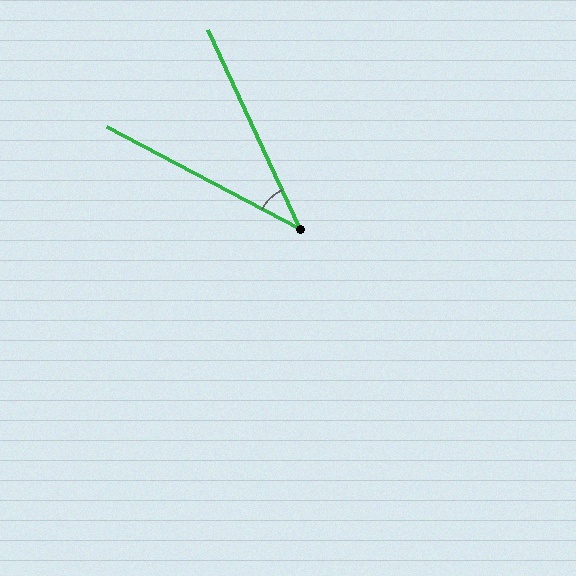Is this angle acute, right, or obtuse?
It is acute.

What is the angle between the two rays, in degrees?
Approximately 37 degrees.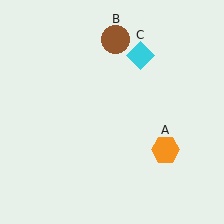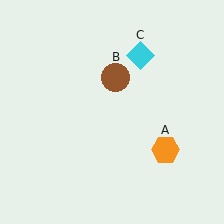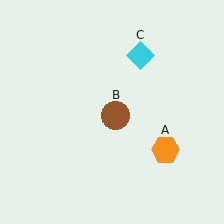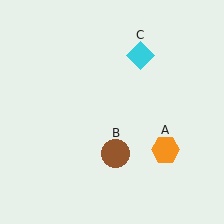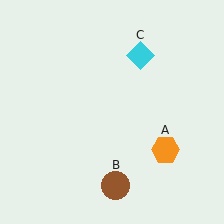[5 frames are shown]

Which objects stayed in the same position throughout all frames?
Orange hexagon (object A) and cyan diamond (object C) remained stationary.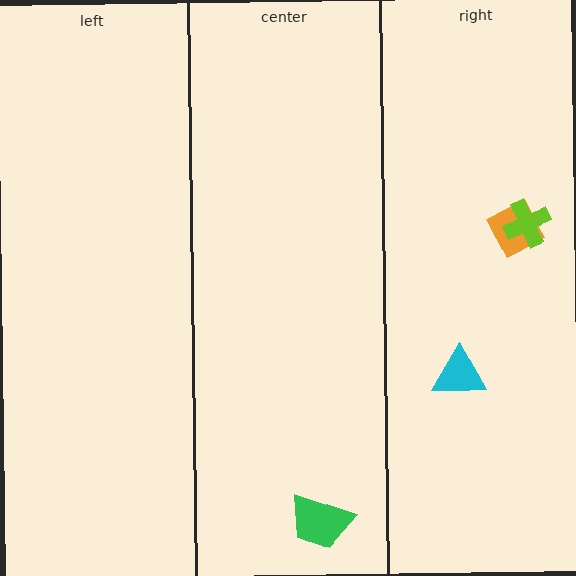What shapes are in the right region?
The orange diamond, the lime cross, the cyan triangle.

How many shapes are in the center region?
1.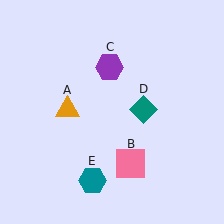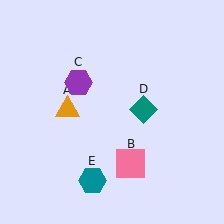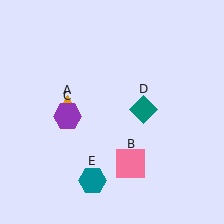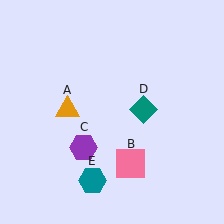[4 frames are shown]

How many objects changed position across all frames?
1 object changed position: purple hexagon (object C).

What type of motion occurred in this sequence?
The purple hexagon (object C) rotated counterclockwise around the center of the scene.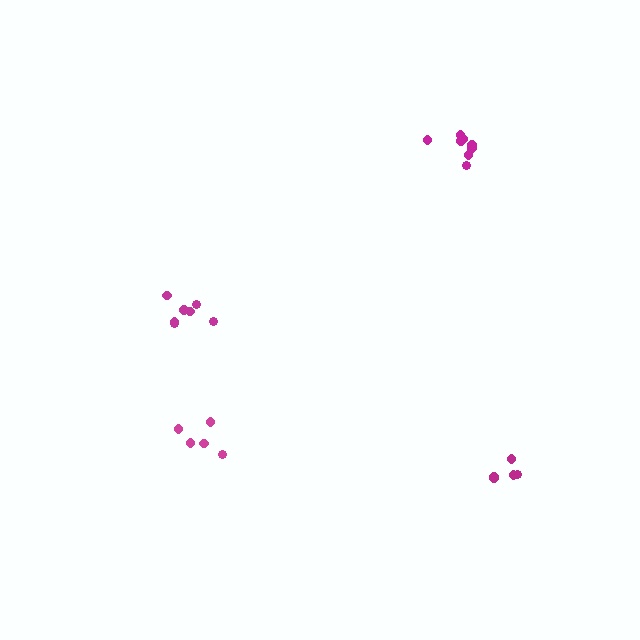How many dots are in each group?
Group 1: 7 dots, Group 2: 5 dots, Group 3: 5 dots, Group 4: 8 dots (25 total).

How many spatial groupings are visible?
There are 4 spatial groupings.